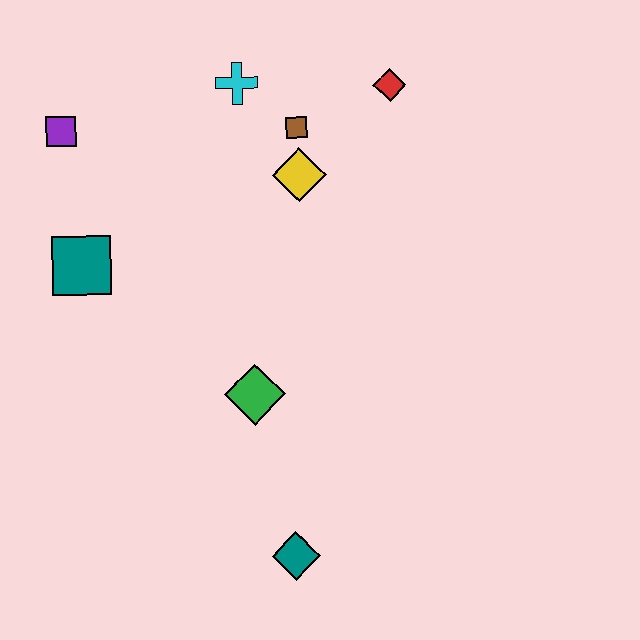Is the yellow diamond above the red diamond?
No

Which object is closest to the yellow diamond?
The brown square is closest to the yellow diamond.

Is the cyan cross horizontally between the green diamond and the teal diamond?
No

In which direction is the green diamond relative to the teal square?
The green diamond is to the right of the teal square.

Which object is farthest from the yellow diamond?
The teal diamond is farthest from the yellow diamond.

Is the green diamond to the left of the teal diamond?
Yes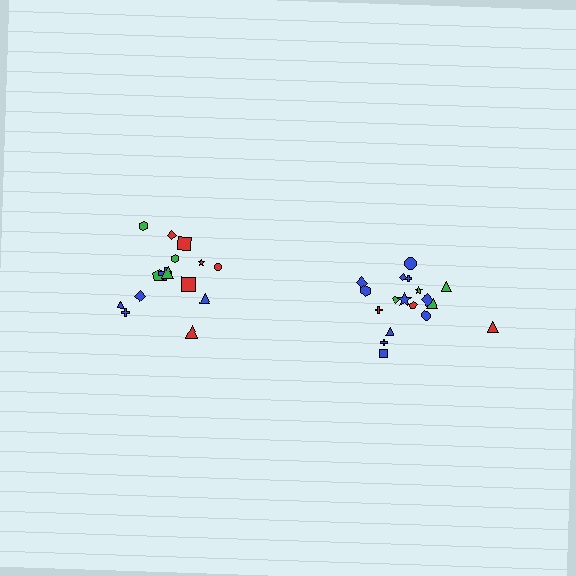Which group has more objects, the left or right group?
The right group.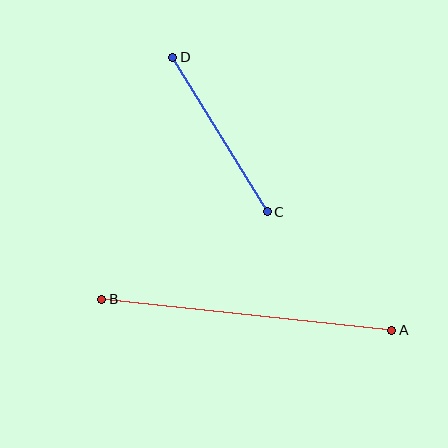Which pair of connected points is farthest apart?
Points A and B are farthest apart.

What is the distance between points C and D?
The distance is approximately 181 pixels.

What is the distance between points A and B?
The distance is approximately 291 pixels.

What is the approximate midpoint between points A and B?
The midpoint is at approximately (247, 315) pixels.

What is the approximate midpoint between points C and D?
The midpoint is at approximately (220, 135) pixels.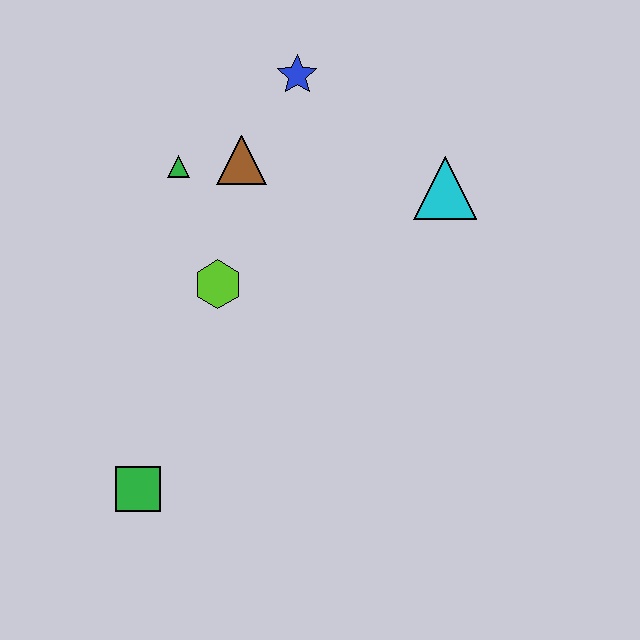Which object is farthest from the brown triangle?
The green square is farthest from the brown triangle.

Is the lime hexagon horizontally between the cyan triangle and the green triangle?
Yes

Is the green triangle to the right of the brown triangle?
No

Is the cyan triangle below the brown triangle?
Yes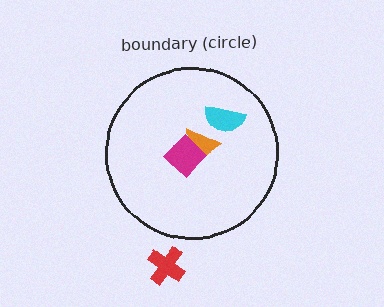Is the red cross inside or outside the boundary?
Outside.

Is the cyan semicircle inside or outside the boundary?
Inside.